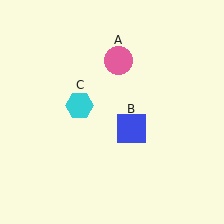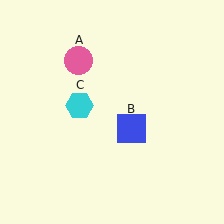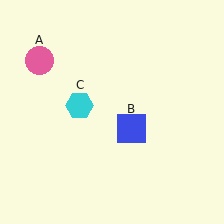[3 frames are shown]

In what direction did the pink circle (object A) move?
The pink circle (object A) moved left.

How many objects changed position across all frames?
1 object changed position: pink circle (object A).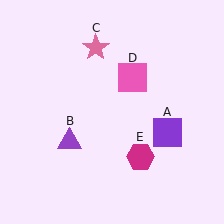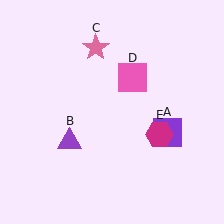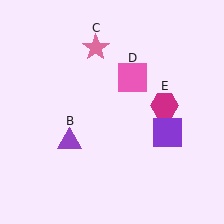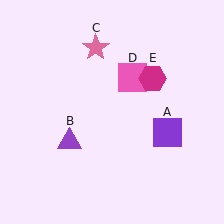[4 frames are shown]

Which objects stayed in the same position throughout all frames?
Purple square (object A) and purple triangle (object B) and pink star (object C) and pink square (object D) remained stationary.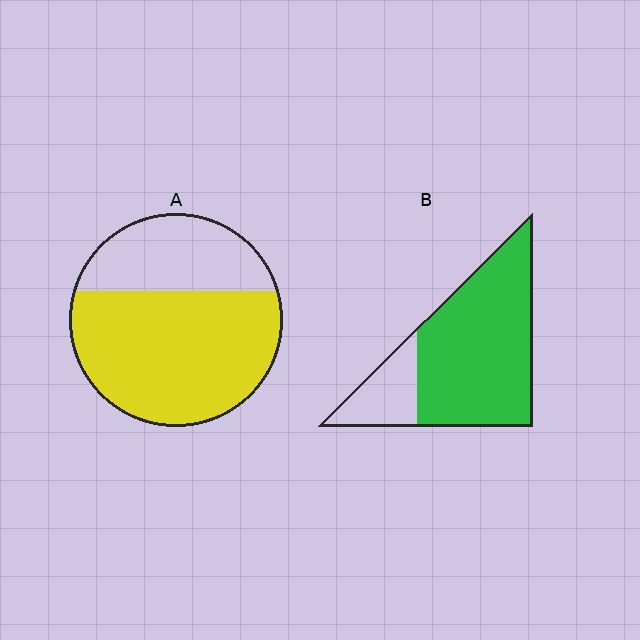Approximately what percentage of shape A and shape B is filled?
A is approximately 65% and B is approximately 80%.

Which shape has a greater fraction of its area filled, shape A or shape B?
Shape B.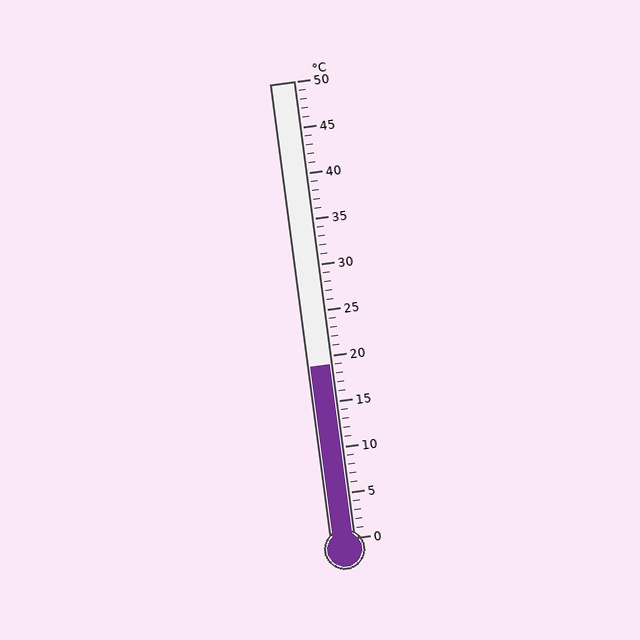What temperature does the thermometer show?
The thermometer shows approximately 19°C.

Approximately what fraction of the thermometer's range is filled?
The thermometer is filled to approximately 40% of its range.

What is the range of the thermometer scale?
The thermometer scale ranges from 0°C to 50°C.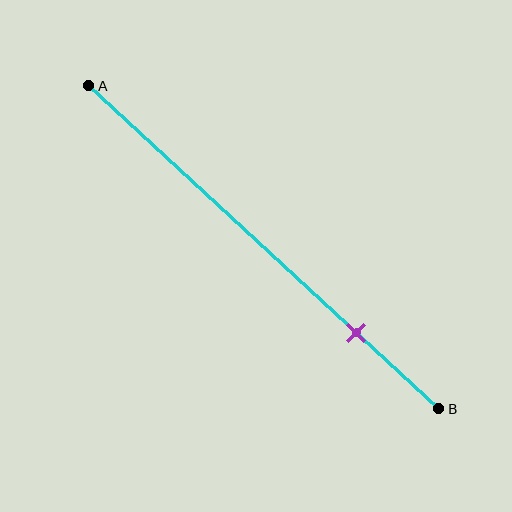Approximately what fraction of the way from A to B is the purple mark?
The purple mark is approximately 75% of the way from A to B.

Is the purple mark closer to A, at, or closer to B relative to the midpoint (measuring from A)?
The purple mark is closer to point B than the midpoint of segment AB.